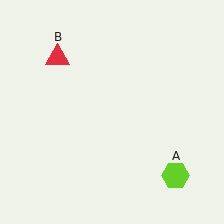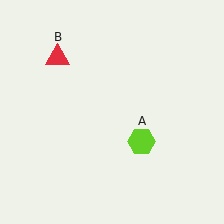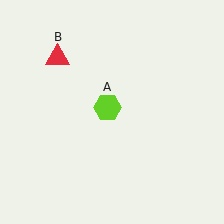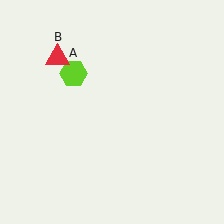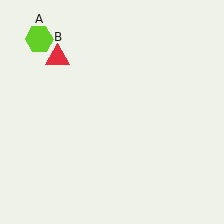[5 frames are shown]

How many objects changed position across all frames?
1 object changed position: lime hexagon (object A).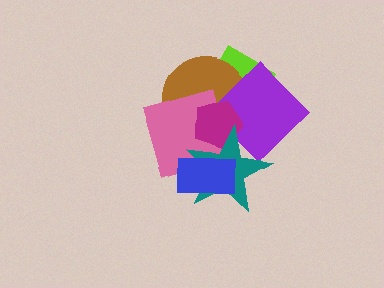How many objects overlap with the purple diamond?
4 objects overlap with the purple diamond.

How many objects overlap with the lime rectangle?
5 objects overlap with the lime rectangle.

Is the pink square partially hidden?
Yes, it is partially covered by another shape.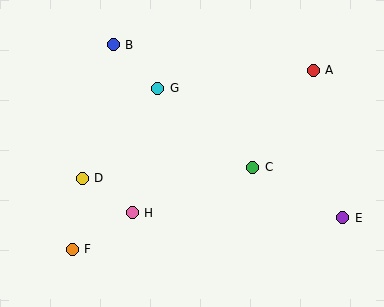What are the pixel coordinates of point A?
Point A is at (313, 70).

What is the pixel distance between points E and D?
The distance between E and D is 263 pixels.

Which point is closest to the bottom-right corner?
Point E is closest to the bottom-right corner.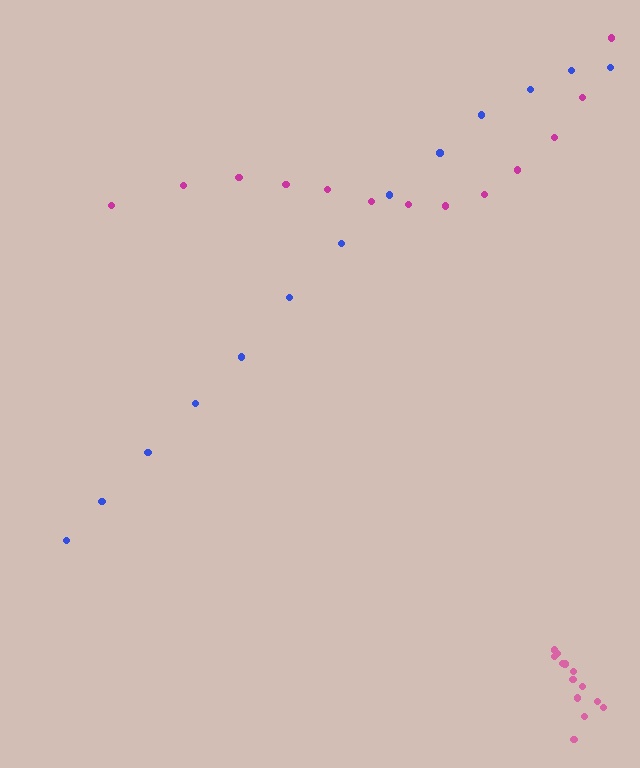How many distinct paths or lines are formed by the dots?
There are 3 distinct paths.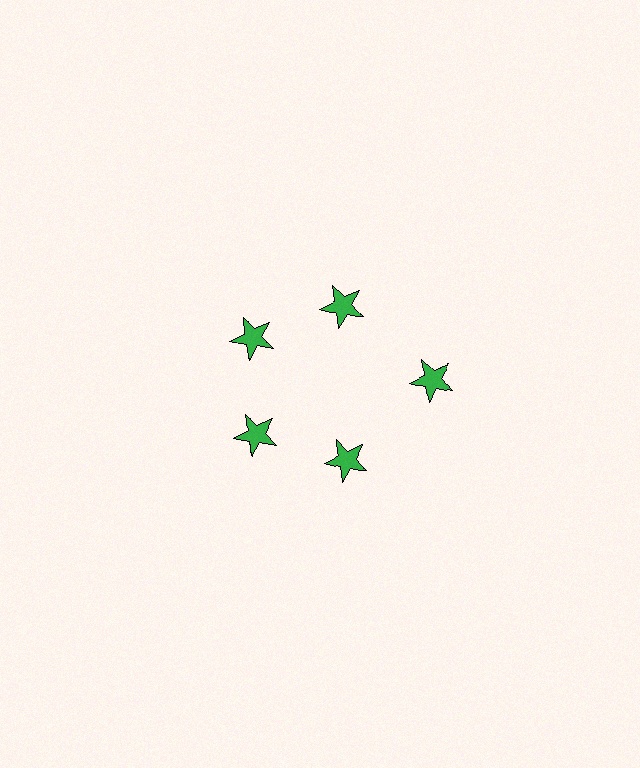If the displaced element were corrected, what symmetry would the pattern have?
It would have 5-fold rotational symmetry — the pattern would map onto itself every 72 degrees.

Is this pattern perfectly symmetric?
No. The 5 green stars are arranged in a ring, but one element near the 3 o'clock position is pushed outward from the center, breaking the 5-fold rotational symmetry.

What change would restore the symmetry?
The symmetry would be restored by moving it inward, back onto the ring so that all 5 stars sit at equal angles and equal distance from the center.